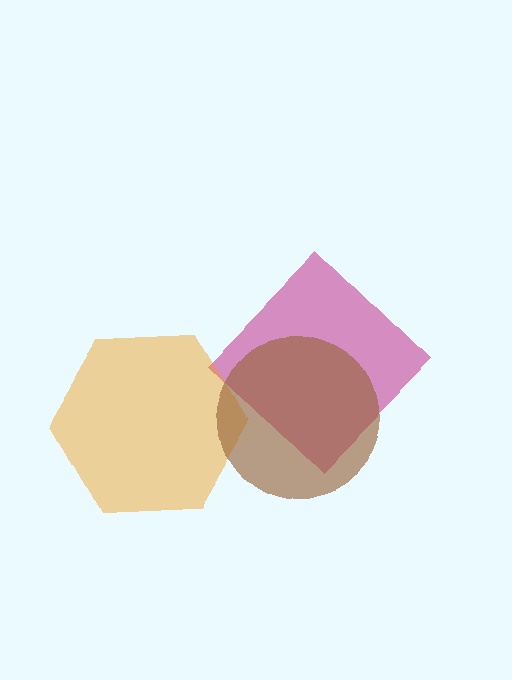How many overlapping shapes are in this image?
There are 3 overlapping shapes in the image.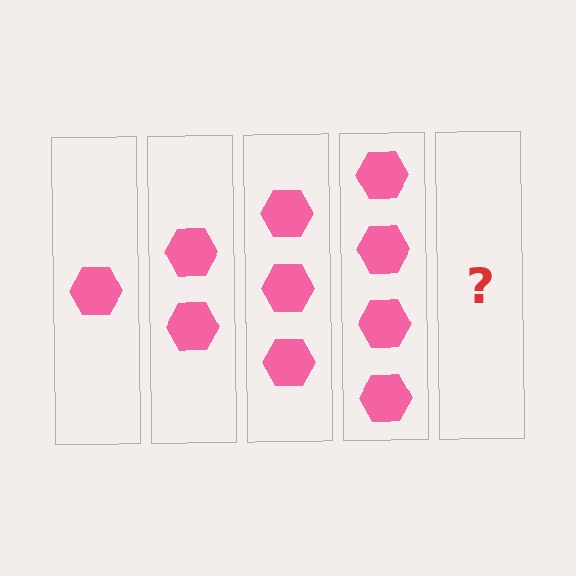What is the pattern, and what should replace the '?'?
The pattern is that each step adds one more hexagon. The '?' should be 5 hexagons.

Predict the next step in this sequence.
The next step is 5 hexagons.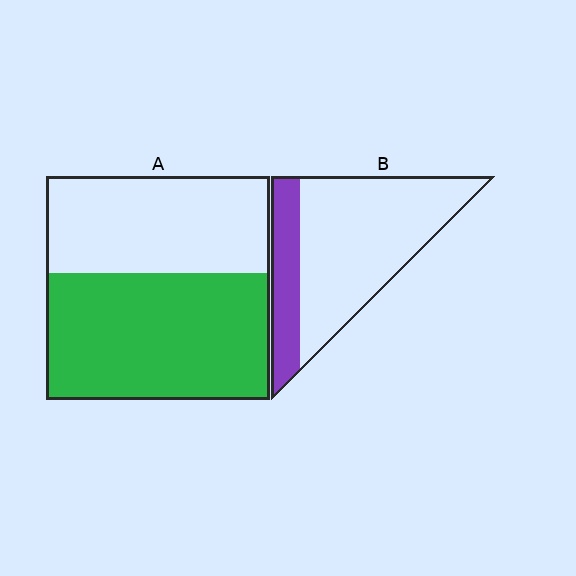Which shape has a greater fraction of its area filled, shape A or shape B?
Shape A.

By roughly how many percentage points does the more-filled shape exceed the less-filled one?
By roughly 35 percentage points (A over B).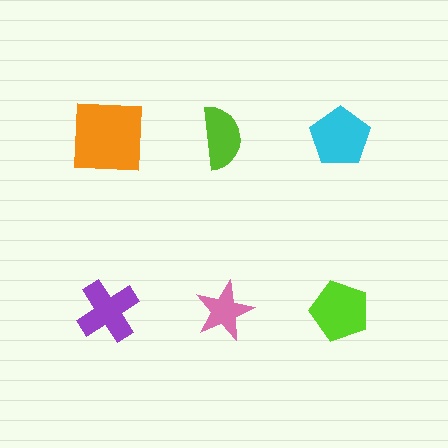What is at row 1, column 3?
A cyan pentagon.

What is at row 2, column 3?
A lime pentagon.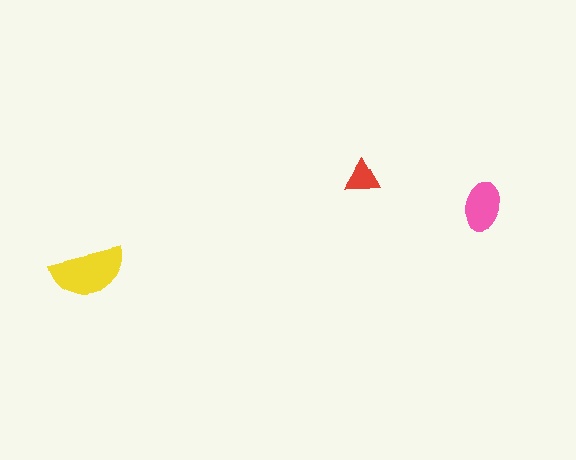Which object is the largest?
The yellow semicircle.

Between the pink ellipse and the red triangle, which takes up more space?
The pink ellipse.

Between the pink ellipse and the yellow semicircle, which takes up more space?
The yellow semicircle.